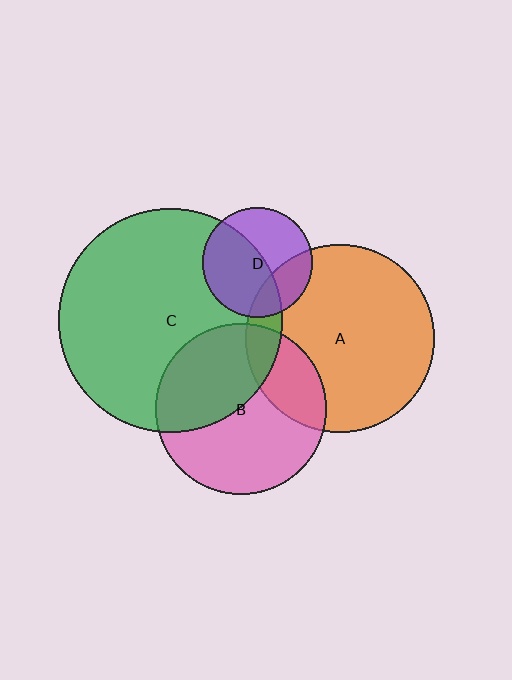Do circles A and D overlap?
Yes.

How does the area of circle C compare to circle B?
Approximately 1.7 times.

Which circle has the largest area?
Circle C (green).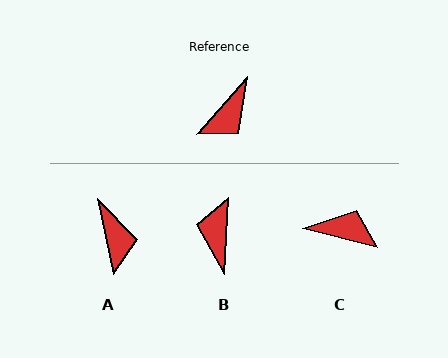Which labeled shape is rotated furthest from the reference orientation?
B, about 142 degrees away.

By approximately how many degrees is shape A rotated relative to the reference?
Approximately 53 degrees counter-clockwise.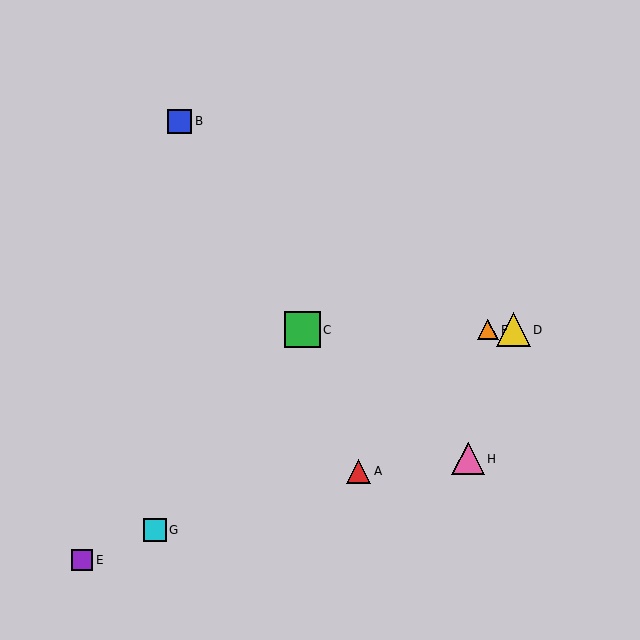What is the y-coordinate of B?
Object B is at y≈121.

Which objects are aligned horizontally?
Objects C, D, F are aligned horizontally.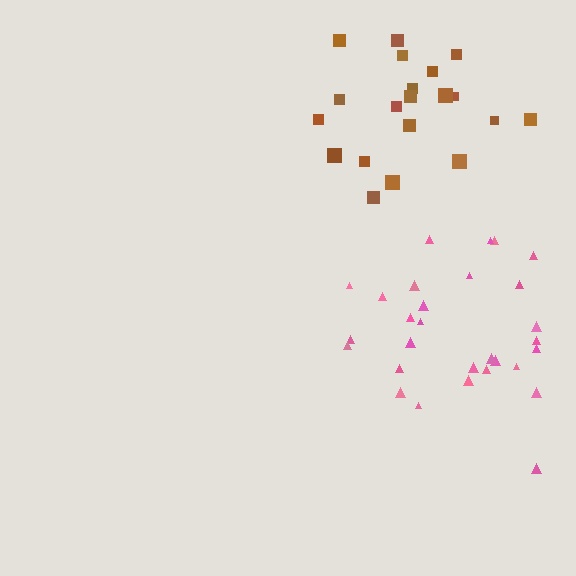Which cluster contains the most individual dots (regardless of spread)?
Pink (29).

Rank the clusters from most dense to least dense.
brown, pink.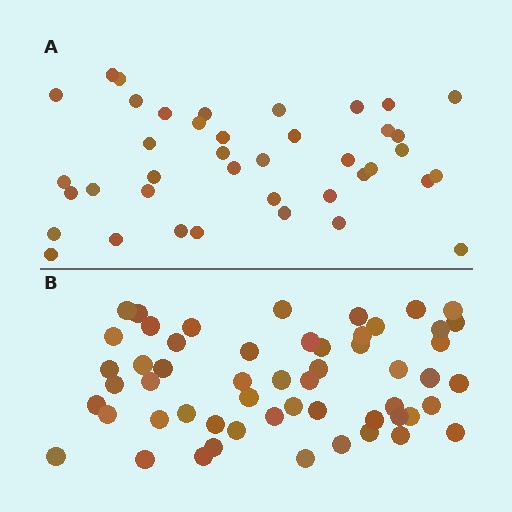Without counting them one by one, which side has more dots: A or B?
Region B (the bottom region) has more dots.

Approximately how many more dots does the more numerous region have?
Region B has approximately 15 more dots than region A.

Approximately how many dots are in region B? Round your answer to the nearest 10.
About 60 dots. (The exact count is 55, which rounds to 60.)